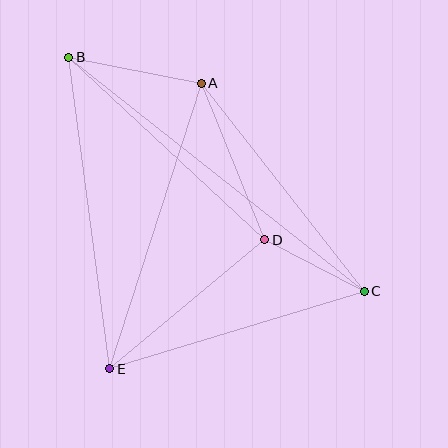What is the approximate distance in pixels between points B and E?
The distance between B and E is approximately 314 pixels.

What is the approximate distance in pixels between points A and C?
The distance between A and C is approximately 264 pixels.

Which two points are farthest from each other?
Points B and C are farthest from each other.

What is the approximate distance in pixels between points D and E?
The distance between D and E is approximately 202 pixels.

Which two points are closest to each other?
Points C and D are closest to each other.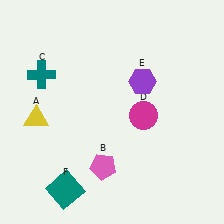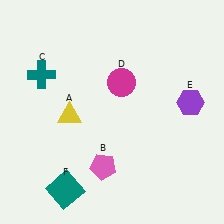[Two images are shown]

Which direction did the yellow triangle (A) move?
The yellow triangle (A) moved right.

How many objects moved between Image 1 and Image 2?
3 objects moved between the two images.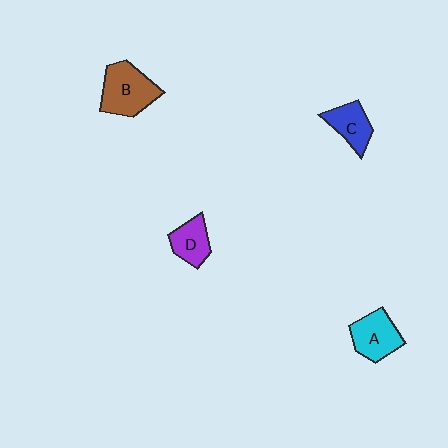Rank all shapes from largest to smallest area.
From largest to smallest: B (brown), A (cyan), C (blue), D (purple).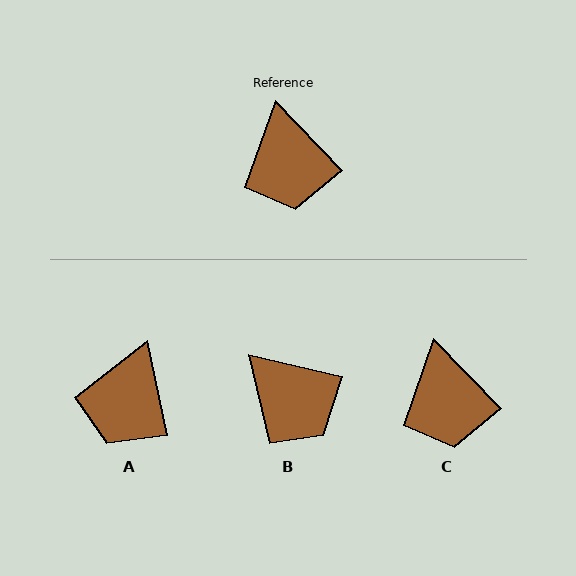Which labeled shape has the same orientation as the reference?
C.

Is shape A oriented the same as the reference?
No, it is off by about 32 degrees.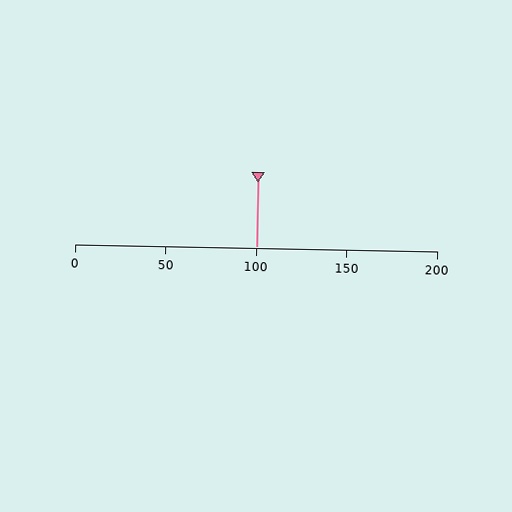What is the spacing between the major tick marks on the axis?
The major ticks are spaced 50 apart.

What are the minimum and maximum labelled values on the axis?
The axis runs from 0 to 200.